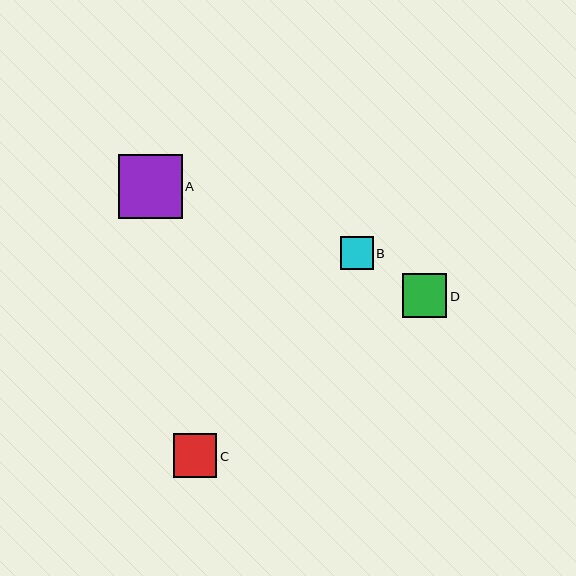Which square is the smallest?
Square B is the smallest with a size of approximately 33 pixels.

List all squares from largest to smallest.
From largest to smallest: A, D, C, B.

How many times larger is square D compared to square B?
Square D is approximately 1.3 times the size of square B.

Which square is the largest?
Square A is the largest with a size of approximately 63 pixels.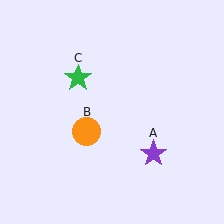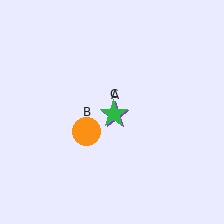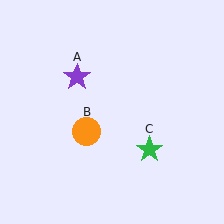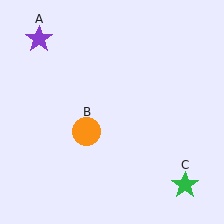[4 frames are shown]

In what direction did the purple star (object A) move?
The purple star (object A) moved up and to the left.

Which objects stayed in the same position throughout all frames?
Orange circle (object B) remained stationary.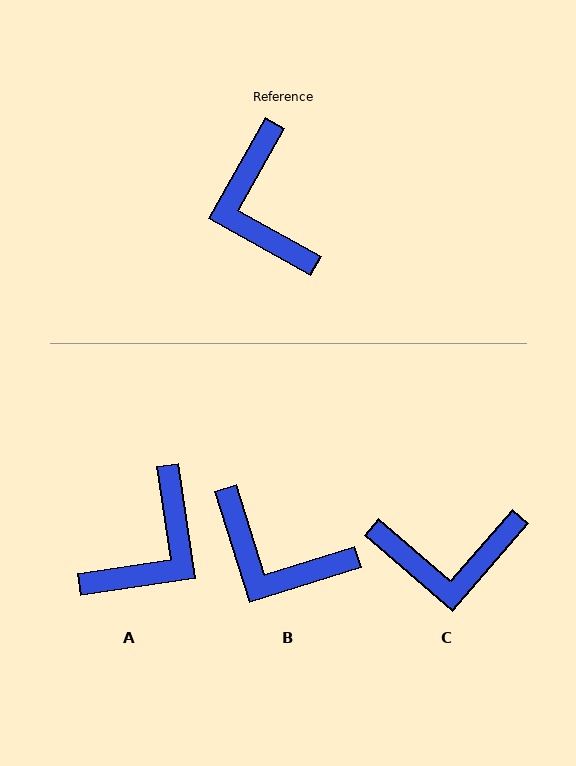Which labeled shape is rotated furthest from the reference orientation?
A, about 128 degrees away.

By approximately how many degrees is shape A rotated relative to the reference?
Approximately 128 degrees counter-clockwise.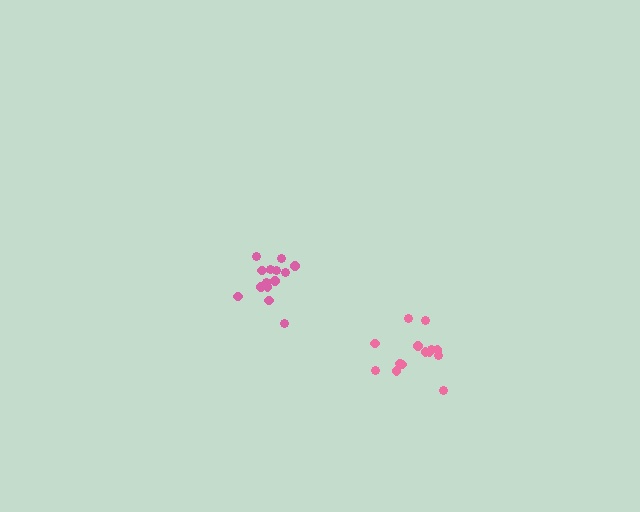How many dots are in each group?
Group 1: 14 dots, Group 2: 14 dots (28 total).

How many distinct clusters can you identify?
There are 2 distinct clusters.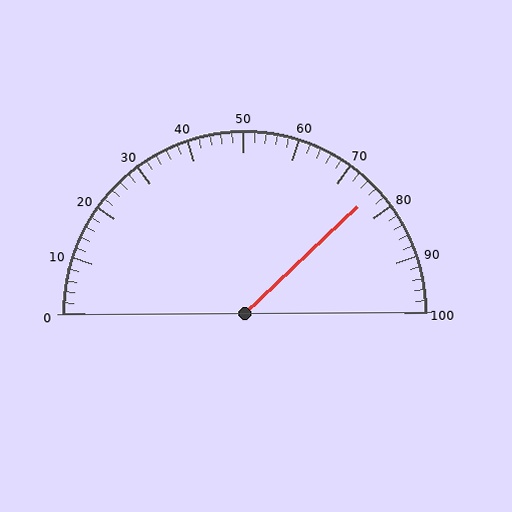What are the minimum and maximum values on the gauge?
The gauge ranges from 0 to 100.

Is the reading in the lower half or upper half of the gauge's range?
The reading is in the upper half of the range (0 to 100).